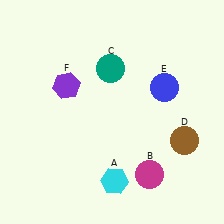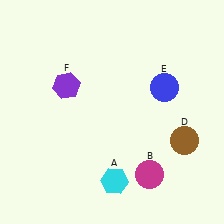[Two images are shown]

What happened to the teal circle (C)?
The teal circle (C) was removed in Image 2. It was in the top-left area of Image 1.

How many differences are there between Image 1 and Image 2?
There is 1 difference between the two images.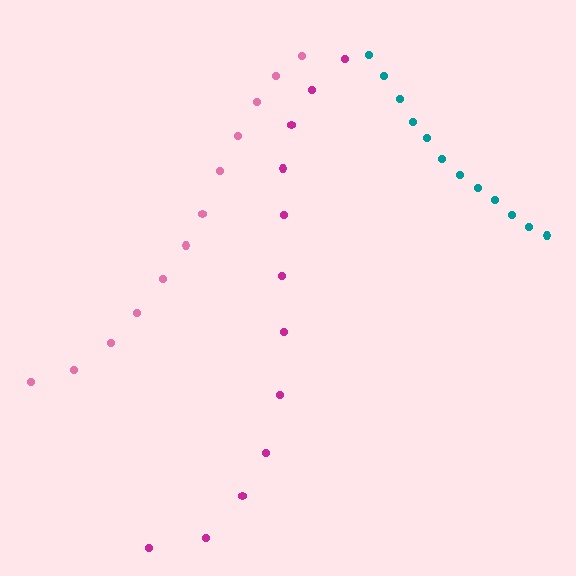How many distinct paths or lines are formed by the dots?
There are 3 distinct paths.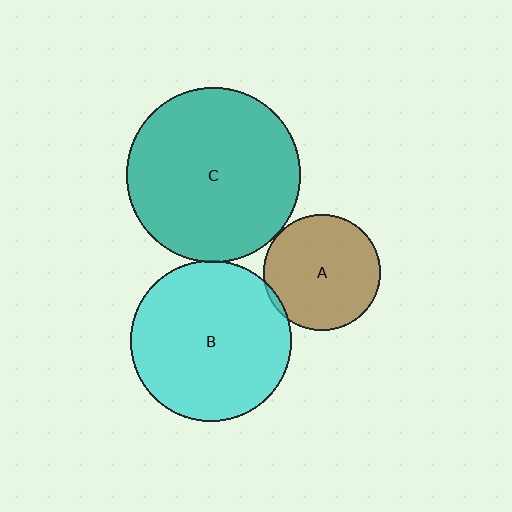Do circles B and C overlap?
Yes.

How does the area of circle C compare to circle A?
Approximately 2.2 times.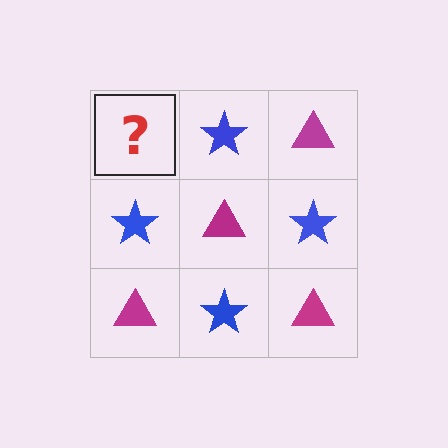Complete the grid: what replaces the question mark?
The question mark should be replaced with a magenta triangle.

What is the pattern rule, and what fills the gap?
The rule is that it alternates magenta triangle and blue star in a checkerboard pattern. The gap should be filled with a magenta triangle.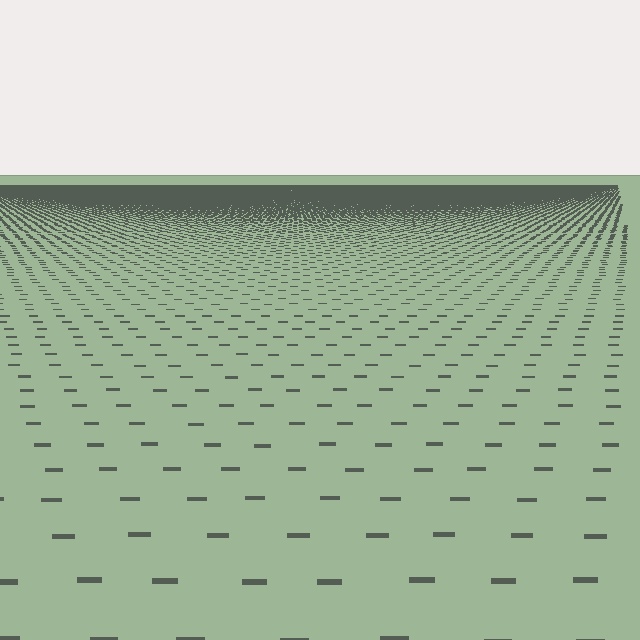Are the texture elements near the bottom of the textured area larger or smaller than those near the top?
Larger. Near the bottom, elements are closer to the viewer and appear at a bigger on-screen size.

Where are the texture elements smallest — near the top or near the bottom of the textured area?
Near the top.